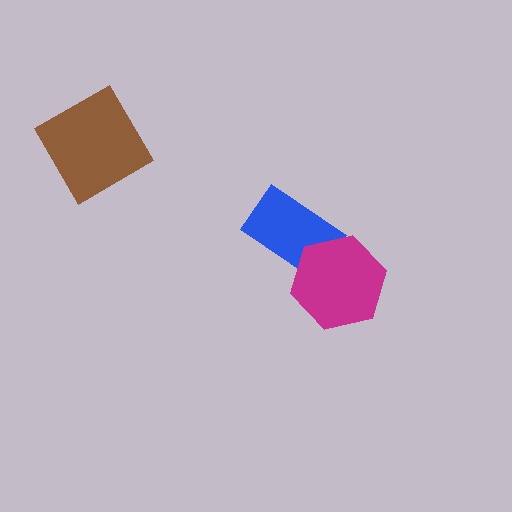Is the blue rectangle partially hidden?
Yes, it is partially covered by another shape.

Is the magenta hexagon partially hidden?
No, no other shape covers it.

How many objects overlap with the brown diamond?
0 objects overlap with the brown diamond.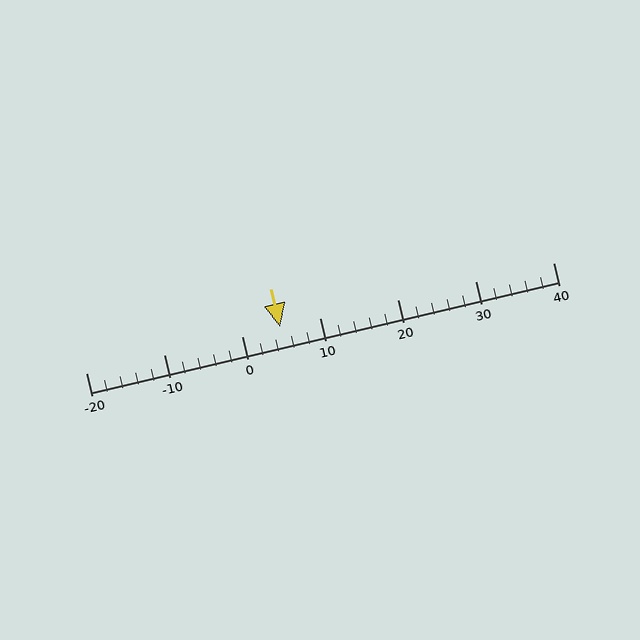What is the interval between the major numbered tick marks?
The major tick marks are spaced 10 units apart.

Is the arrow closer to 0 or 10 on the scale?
The arrow is closer to 0.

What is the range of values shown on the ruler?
The ruler shows values from -20 to 40.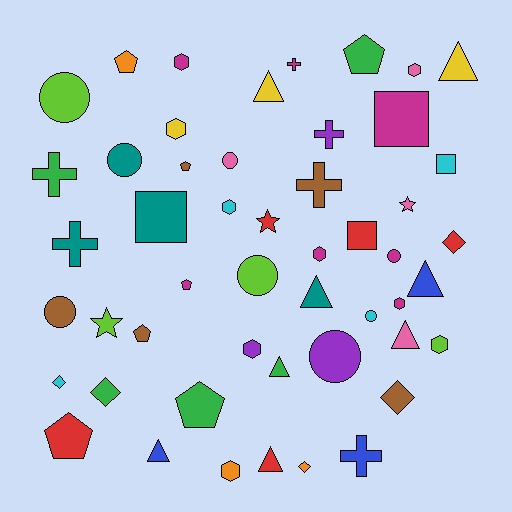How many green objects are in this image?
There are 5 green objects.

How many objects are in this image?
There are 50 objects.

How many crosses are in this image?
There are 6 crosses.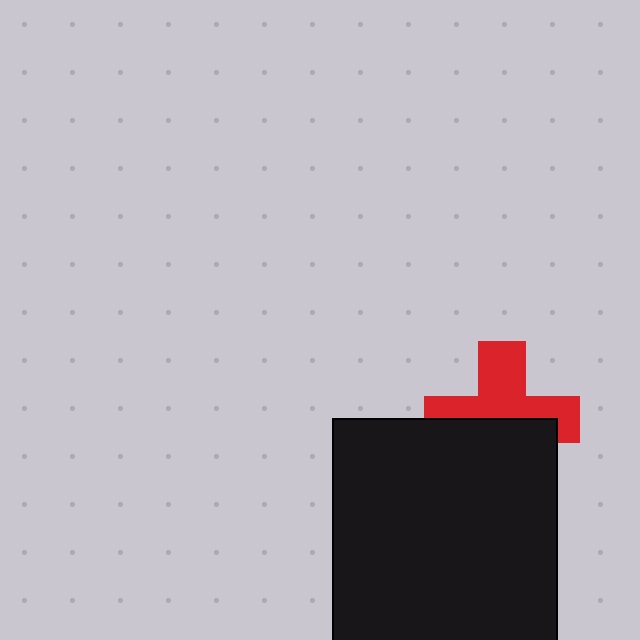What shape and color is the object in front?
The object in front is a black square.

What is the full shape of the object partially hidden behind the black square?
The partially hidden object is a red cross.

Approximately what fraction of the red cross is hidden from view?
Roughly 48% of the red cross is hidden behind the black square.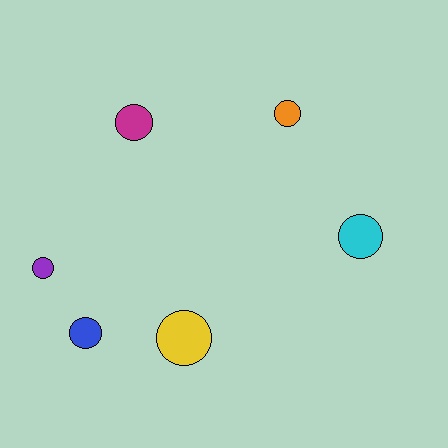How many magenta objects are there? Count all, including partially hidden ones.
There is 1 magenta object.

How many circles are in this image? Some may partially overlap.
There are 6 circles.